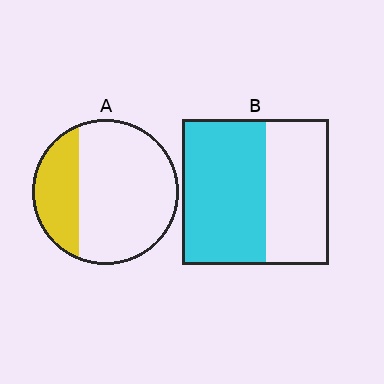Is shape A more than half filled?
No.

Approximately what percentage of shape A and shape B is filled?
A is approximately 30% and B is approximately 55%.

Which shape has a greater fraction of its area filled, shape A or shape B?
Shape B.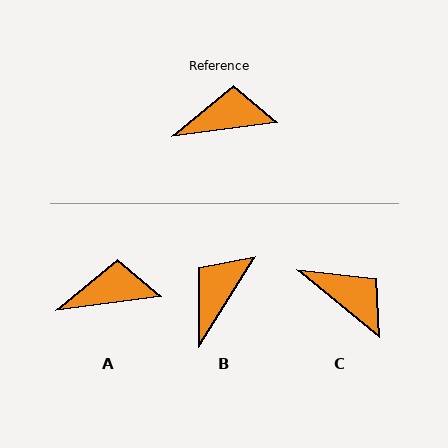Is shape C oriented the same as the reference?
No, it is off by about 46 degrees.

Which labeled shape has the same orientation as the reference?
A.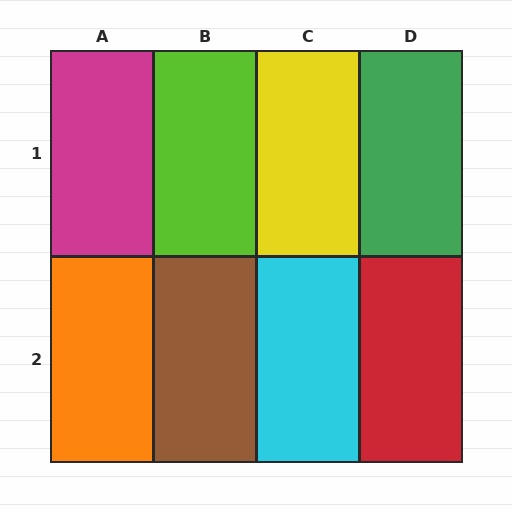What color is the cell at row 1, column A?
Magenta.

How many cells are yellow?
1 cell is yellow.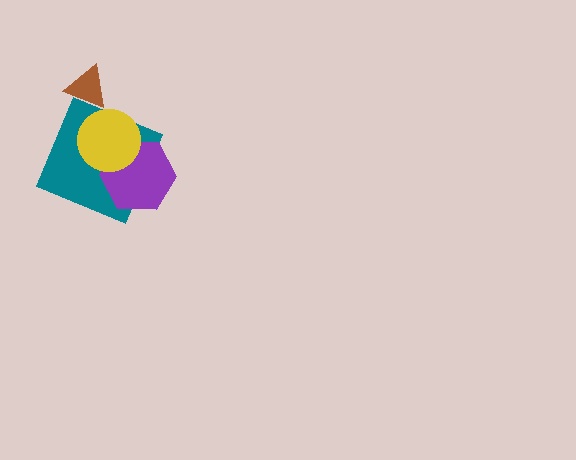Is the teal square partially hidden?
Yes, it is partially covered by another shape.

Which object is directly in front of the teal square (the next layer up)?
The purple hexagon is directly in front of the teal square.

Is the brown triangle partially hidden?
No, no other shape covers it.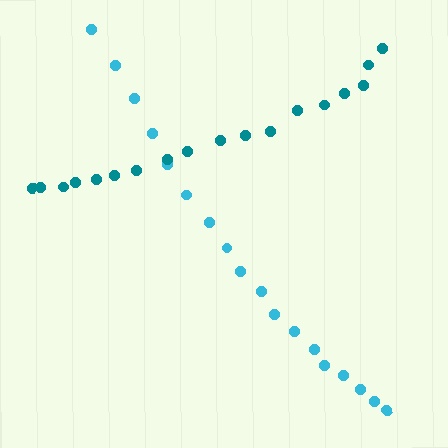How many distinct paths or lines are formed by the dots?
There are 2 distinct paths.